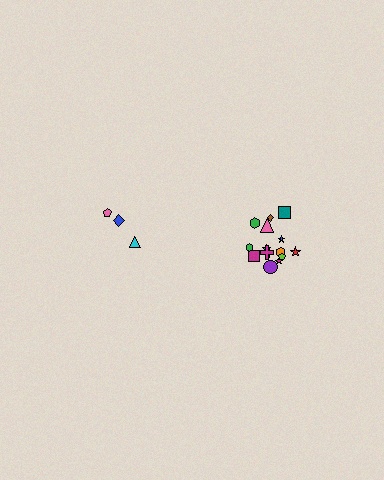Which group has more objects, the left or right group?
The right group.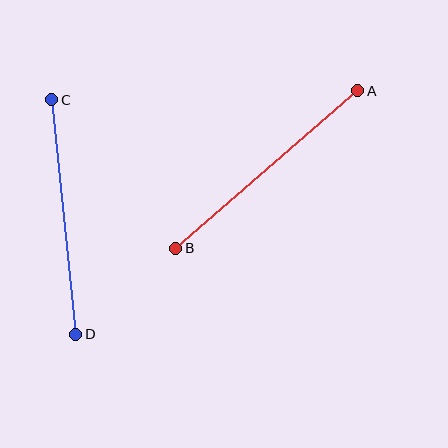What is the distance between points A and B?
The distance is approximately 240 pixels.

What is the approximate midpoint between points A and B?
The midpoint is at approximately (267, 169) pixels.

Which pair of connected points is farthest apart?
Points A and B are farthest apart.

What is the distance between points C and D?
The distance is approximately 236 pixels.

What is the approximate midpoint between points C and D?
The midpoint is at approximately (64, 217) pixels.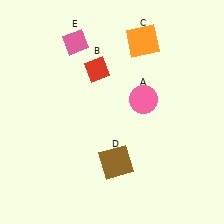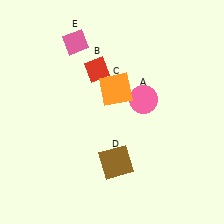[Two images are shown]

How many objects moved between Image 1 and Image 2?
1 object moved between the two images.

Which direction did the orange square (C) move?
The orange square (C) moved down.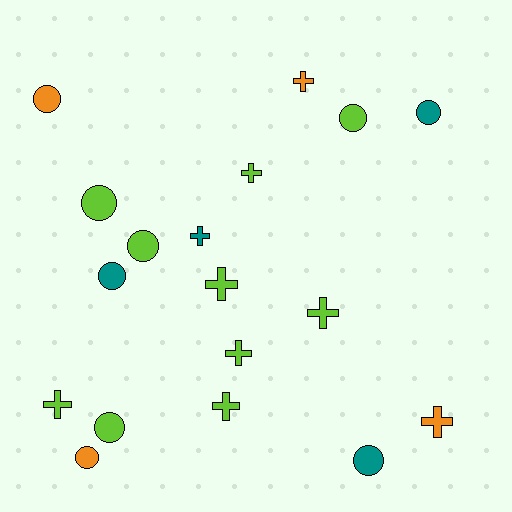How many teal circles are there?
There are 3 teal circles.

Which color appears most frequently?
Lime, with 10 objects.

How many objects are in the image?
There are 18 objects.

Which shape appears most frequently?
Cross, with 9 objects.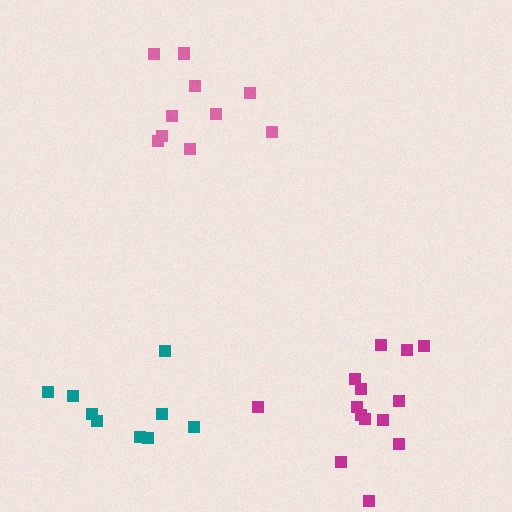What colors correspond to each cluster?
The clusters are colored: pink, magenta, teal.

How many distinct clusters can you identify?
There are 3 distinct clusters.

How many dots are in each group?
Group 1: 10 dots, Group 2: 14 dots, Group 3: 9 dots (33 total).